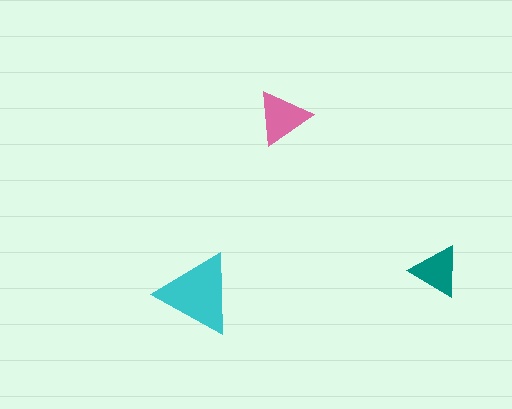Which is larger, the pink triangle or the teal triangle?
The pink one.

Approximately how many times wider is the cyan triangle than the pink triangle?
About 1.5 times wider.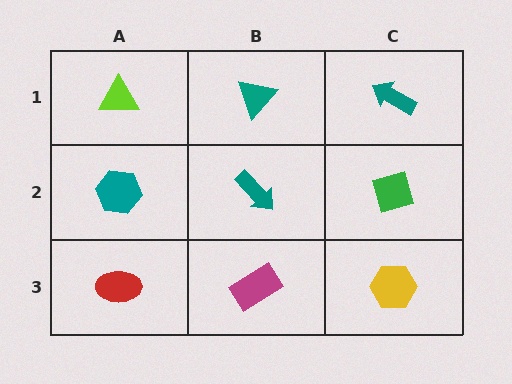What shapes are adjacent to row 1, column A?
A teal hexagon (row 2, column A), a teal triangle (row 1, column B).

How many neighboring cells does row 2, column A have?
3.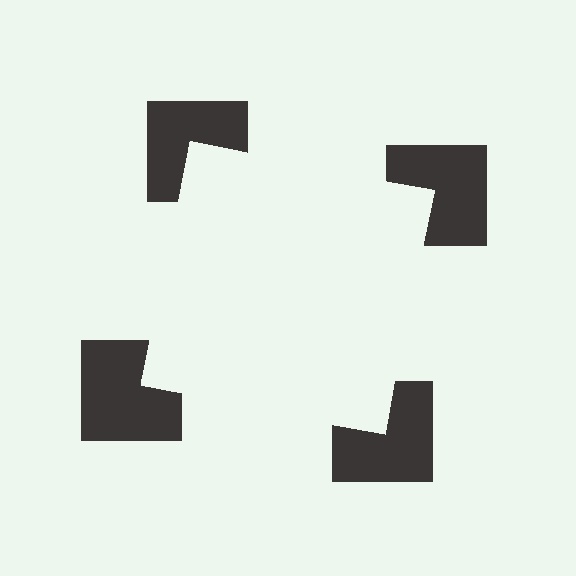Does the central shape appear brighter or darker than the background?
It typically appears slightly brighter than the background, even though no actual brightness change is drawn.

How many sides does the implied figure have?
4 sides.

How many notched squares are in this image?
There are 4 — one at each vertex of the illusory square.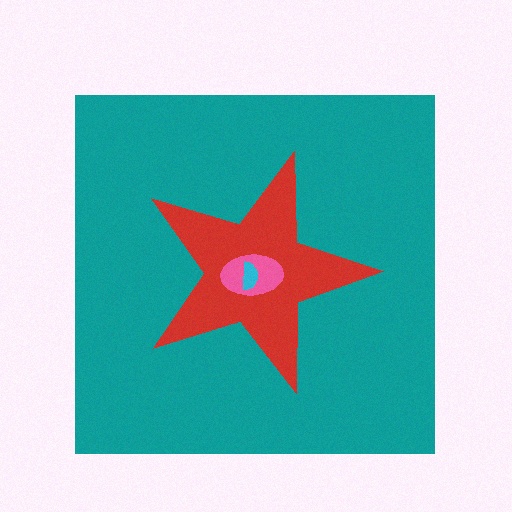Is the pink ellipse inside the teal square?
Yes.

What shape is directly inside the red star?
The pink ellipse.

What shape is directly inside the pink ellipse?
The cyan semicircle.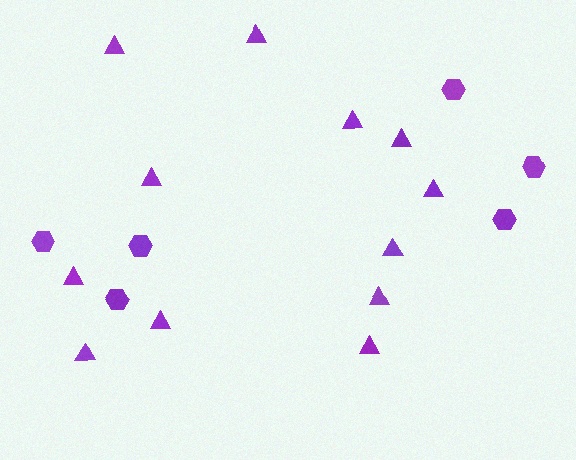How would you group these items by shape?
There are 2 groups: one group of hexagons (6) and one group of triangles (12).